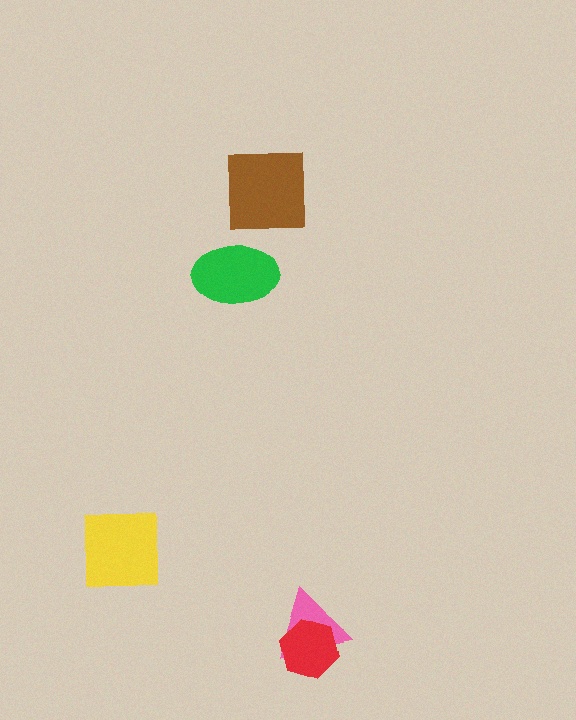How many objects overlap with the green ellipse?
0 objects overlap with the green ellipse.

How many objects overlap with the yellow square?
0 objects overlap with the yellow square.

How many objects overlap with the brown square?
0 objects overlap with the brown square.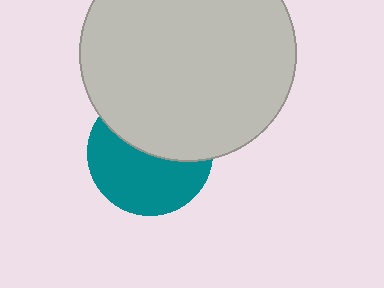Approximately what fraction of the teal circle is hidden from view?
Roughly 46% of the teal circle is hidden behind the light gray circle.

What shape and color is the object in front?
The object in front is a light gray circle.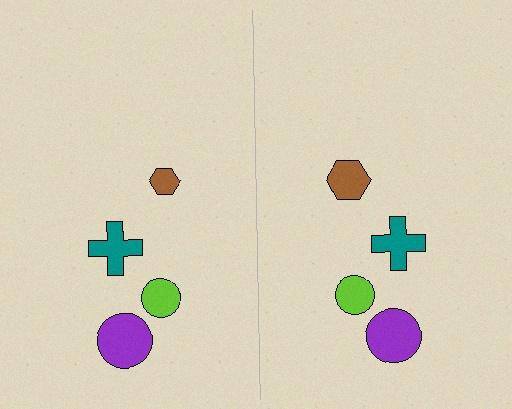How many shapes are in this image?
There are 8 shapes in this image.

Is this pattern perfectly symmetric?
No, the pattern is not perfectly symmetric. The brown hexagon on the right side has a different size than its mirror counterpart.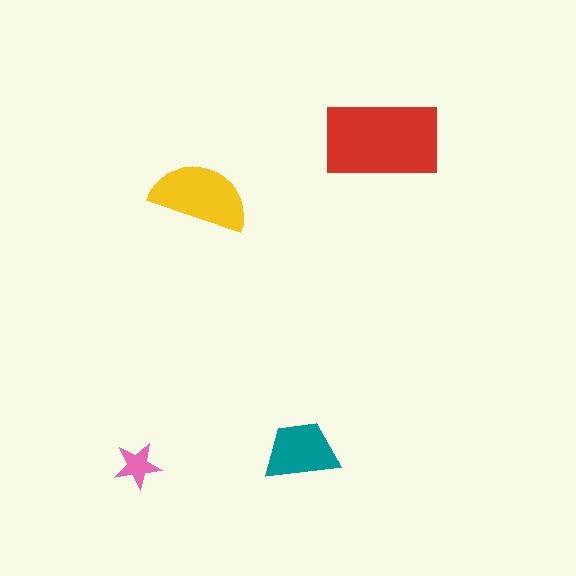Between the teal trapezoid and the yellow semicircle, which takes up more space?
The yellow semicircle.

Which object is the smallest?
The pink star.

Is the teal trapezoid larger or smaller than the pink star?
Larger.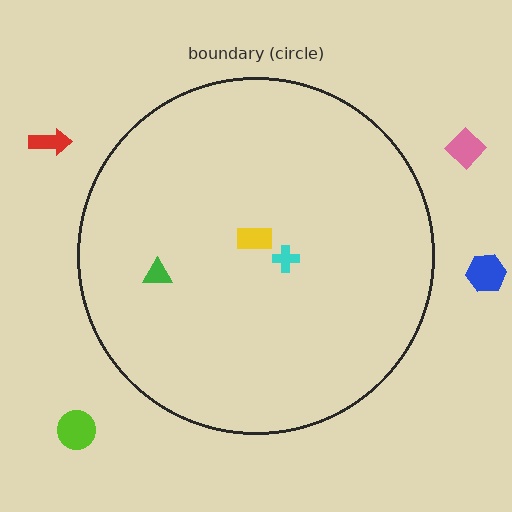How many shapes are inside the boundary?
3 inside, 4 outside.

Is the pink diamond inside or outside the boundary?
Outside.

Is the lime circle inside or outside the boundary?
Outside.